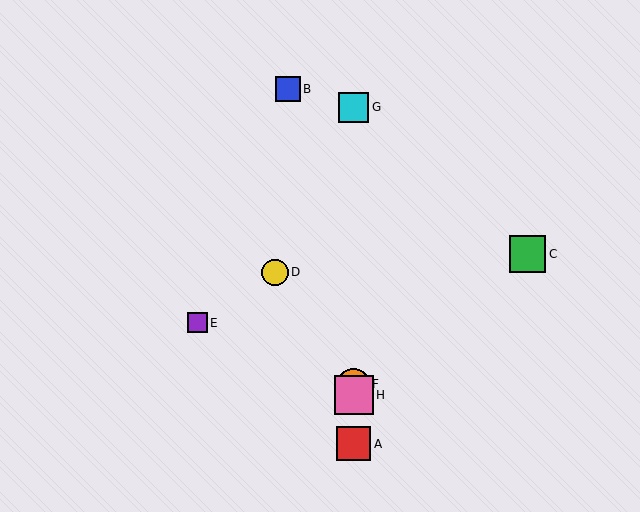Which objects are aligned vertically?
Objects A, F, G, H are aligned vertically.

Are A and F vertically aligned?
Yes, both are at x≈354.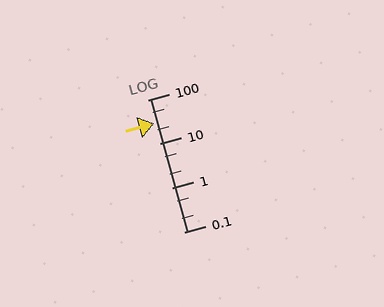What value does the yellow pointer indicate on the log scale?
The pointer indicates approximately 29.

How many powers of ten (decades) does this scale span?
The scale spans 3 decades, from 0.1 to 100.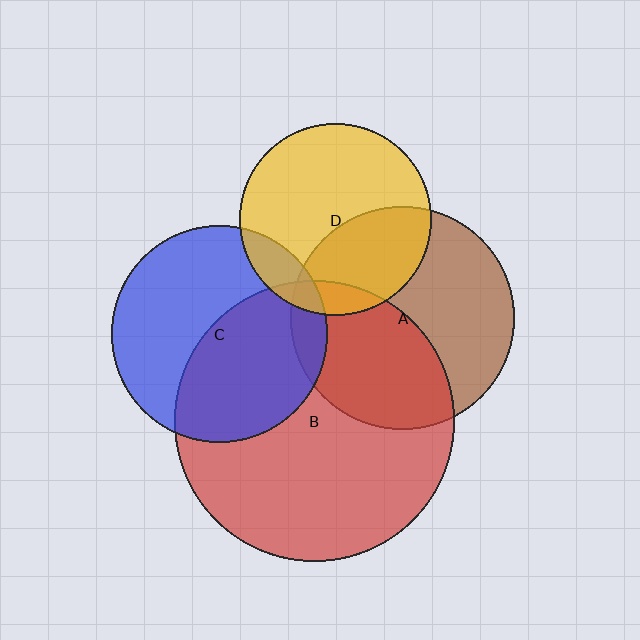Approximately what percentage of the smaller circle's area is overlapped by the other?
Approximately 10%.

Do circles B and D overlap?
Yes.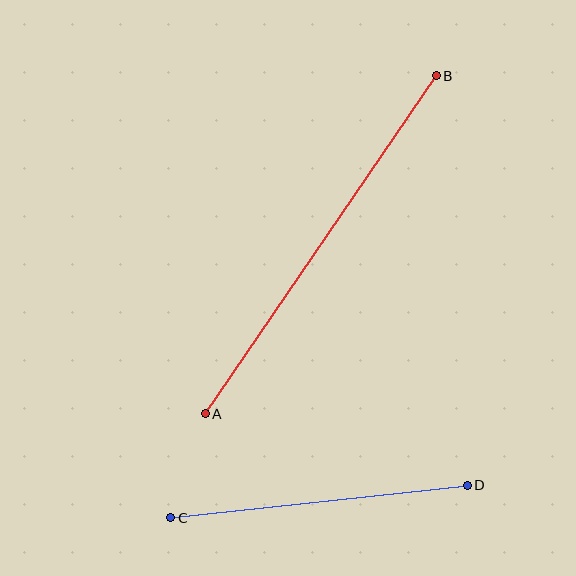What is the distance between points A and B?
The distance is approximately 409 pixels.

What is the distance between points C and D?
The distance is approximately 298 pixels.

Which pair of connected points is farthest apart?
Points A and B are farthest apart.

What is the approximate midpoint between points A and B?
The midpoint is at approximately (321, 245) pixels.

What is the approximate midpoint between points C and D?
The midpoint is at approximately (319, 501) pixels.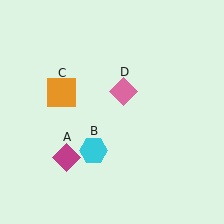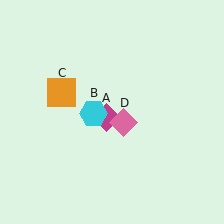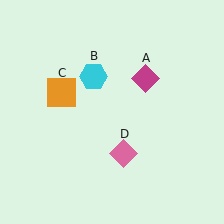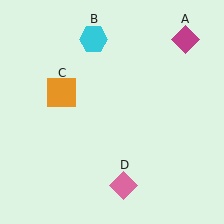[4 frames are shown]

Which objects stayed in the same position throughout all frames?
Orange square (object C) remained stationary.